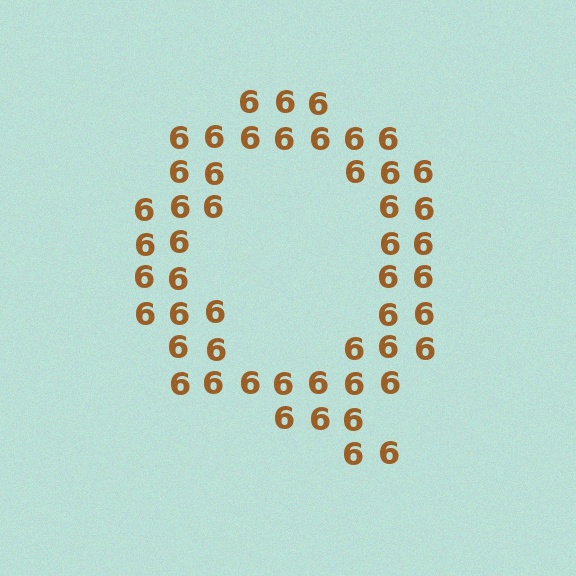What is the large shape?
The large shape is the letter Q.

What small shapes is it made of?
It is made of small digit 6's.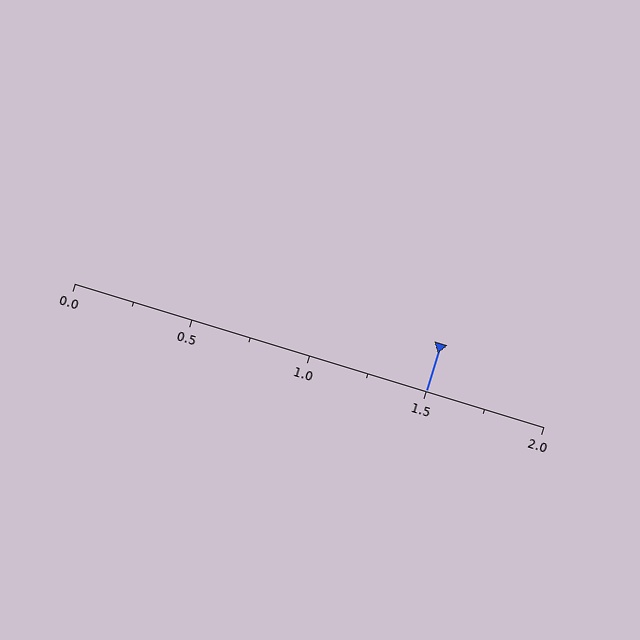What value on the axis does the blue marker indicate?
The marker indicates approximately 1.5.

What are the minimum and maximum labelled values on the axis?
The axis runs from 0.0 to 2.0.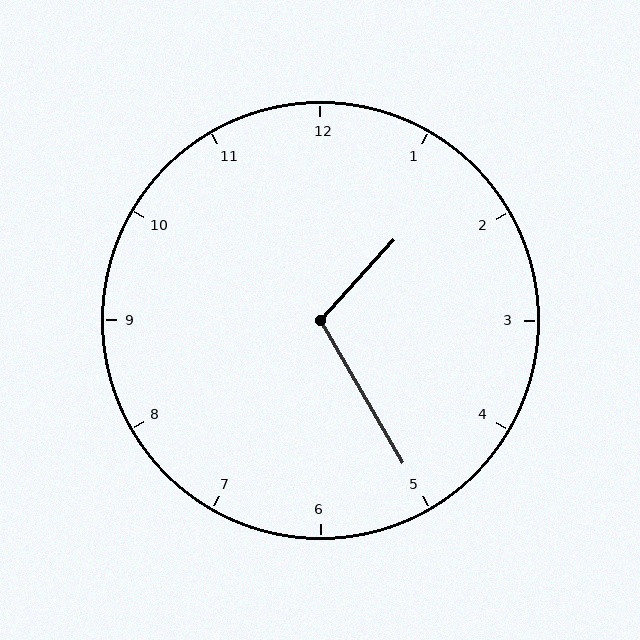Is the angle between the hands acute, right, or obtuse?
It is obtuse.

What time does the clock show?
1:25.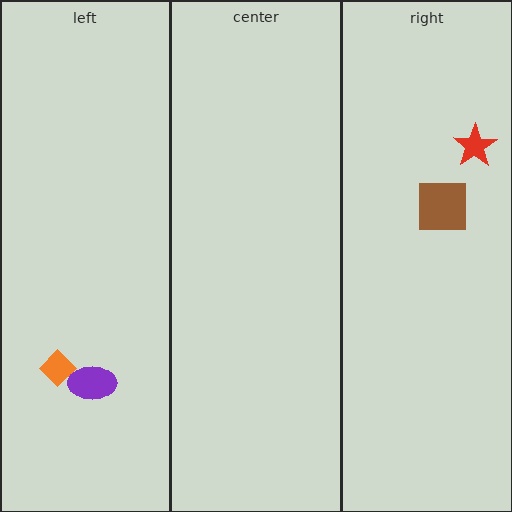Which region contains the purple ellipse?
The left region.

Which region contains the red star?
The right region.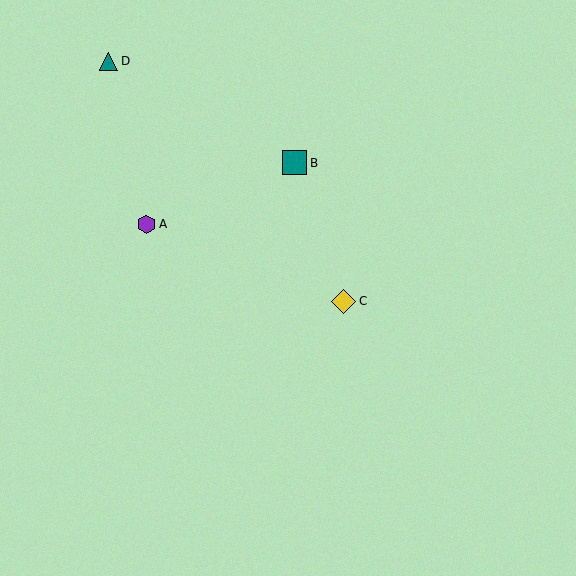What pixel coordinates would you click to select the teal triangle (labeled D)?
Click at (108, 61) to select the teal triangle D.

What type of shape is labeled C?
Shape C is a yellow diamond.